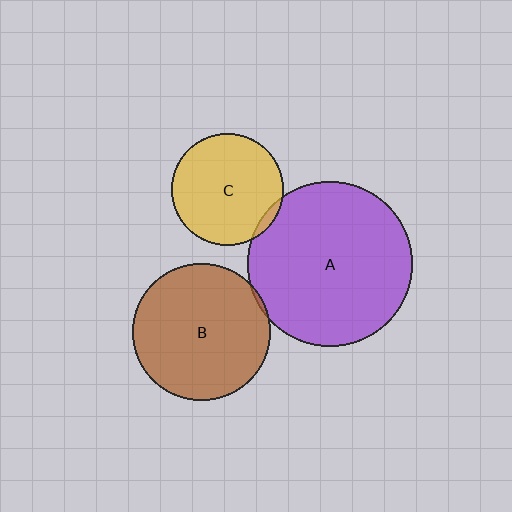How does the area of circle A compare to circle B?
Approximately 1.4 times.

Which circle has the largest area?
Circle A (purple).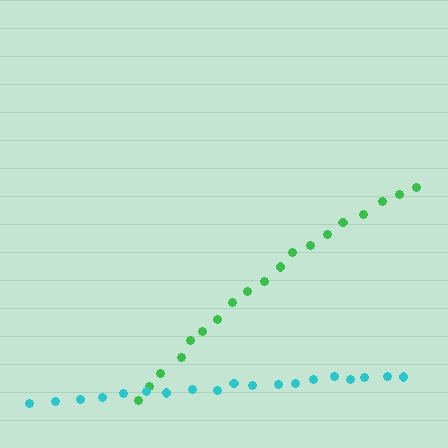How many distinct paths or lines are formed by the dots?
There are 2 distinct paths.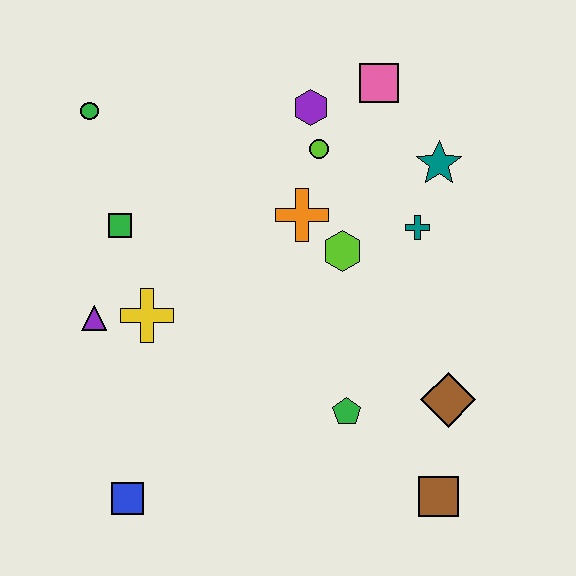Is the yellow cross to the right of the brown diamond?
No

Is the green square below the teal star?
Yes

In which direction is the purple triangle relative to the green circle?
The purple triangle is below the green circle.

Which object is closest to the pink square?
The purple hexagon is closest to the pink square.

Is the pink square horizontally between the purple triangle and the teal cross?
Yes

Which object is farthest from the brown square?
The green circle is farthest from the brown square.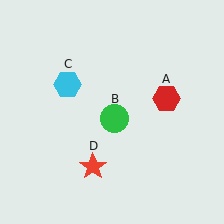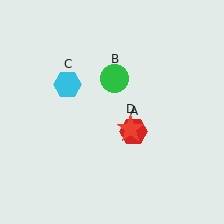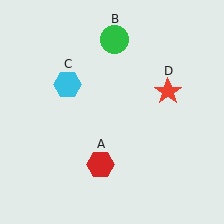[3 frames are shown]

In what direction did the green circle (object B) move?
The green circle (object B) moved up.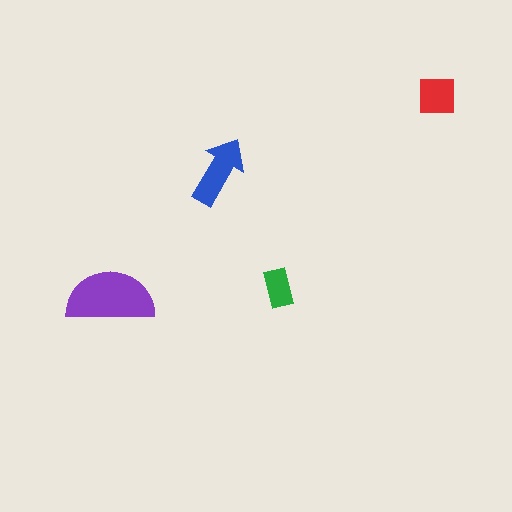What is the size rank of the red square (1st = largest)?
3rd.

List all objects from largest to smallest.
The purple semicircle, the blue arrow, the red square, the green rectangle.